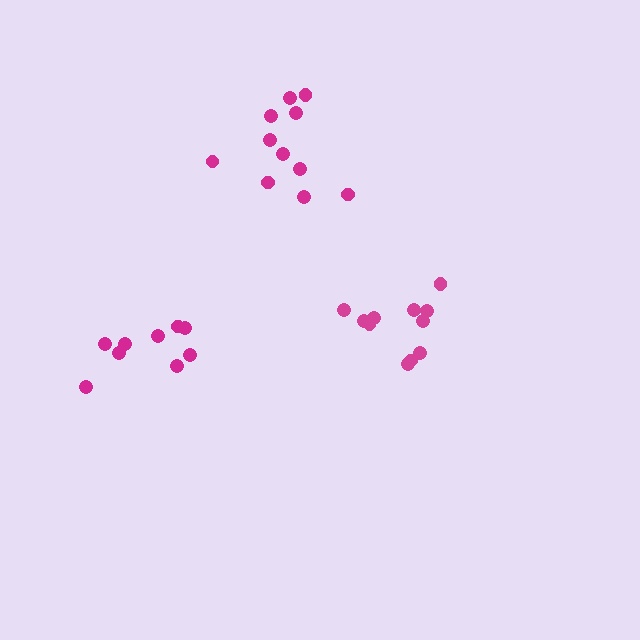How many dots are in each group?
Group 1: 11 dots, Group 2: 9 dots, Group 3: 11 dots (31 total).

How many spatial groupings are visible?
There are 3 spatial groupings.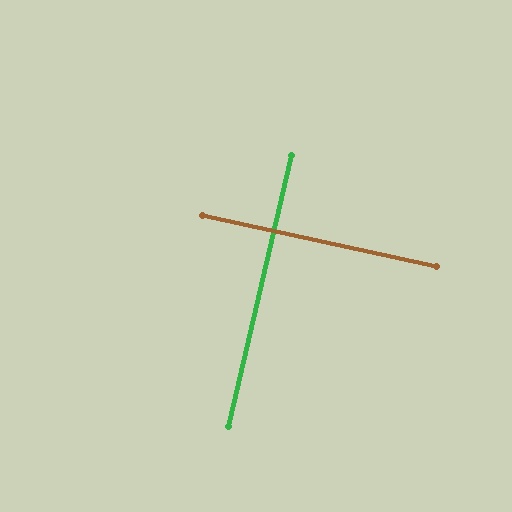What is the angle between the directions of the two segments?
Approximately 89 degrees.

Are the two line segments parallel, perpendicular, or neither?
Perpendicular — they meet at approximately 89°.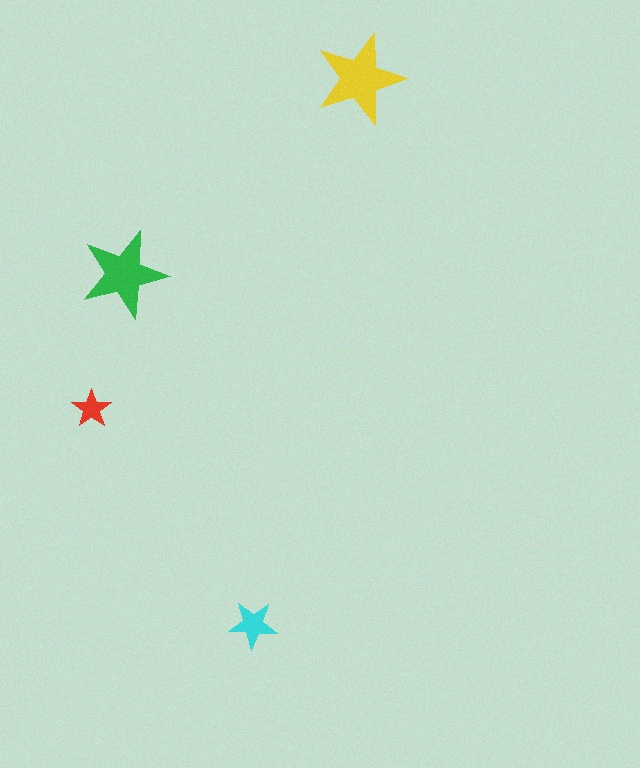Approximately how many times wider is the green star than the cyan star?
About 2 times wider.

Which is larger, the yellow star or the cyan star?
The yellow one.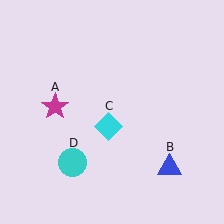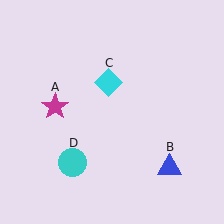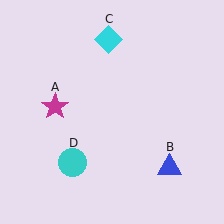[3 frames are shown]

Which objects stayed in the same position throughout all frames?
Magenta star (object A) and blue triangle (object B) and cyan circle (object D) remained stationary.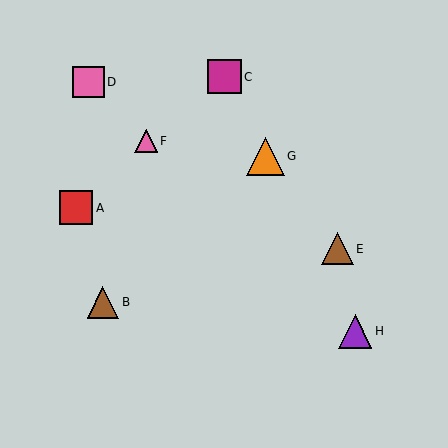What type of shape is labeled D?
Shape D is a pink square.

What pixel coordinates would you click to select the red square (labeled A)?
Click at (76, 208) to select the red square A.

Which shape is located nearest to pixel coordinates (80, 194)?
The red square (labeled A) at (76, 208) is nearest to that location.